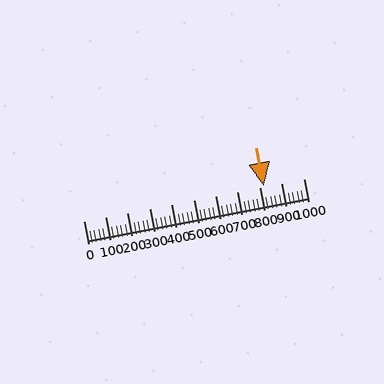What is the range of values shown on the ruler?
The ruler shows values from 0 to 1000.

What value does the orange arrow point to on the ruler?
The orange arrow points to approximately 820.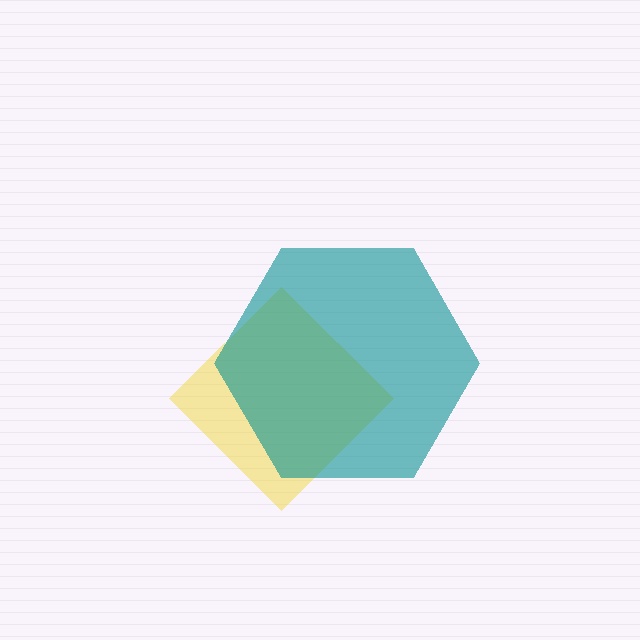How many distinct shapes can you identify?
There are 2 distinct shapes: a yellow diamond, a teal hexagon.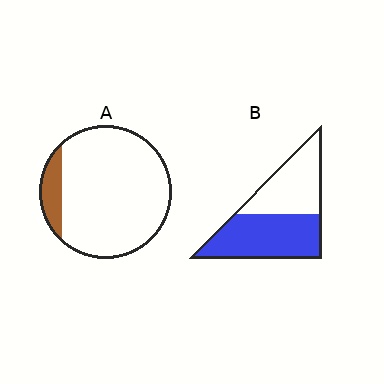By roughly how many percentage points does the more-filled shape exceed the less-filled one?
By roughly 45 percentage points (B over A).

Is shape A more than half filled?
No.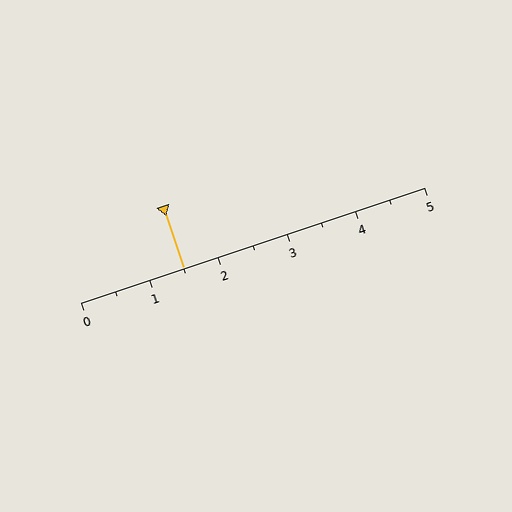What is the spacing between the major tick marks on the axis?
The major ticks are spaced 1 apart.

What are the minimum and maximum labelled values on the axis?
The axis runs from 0 to 5.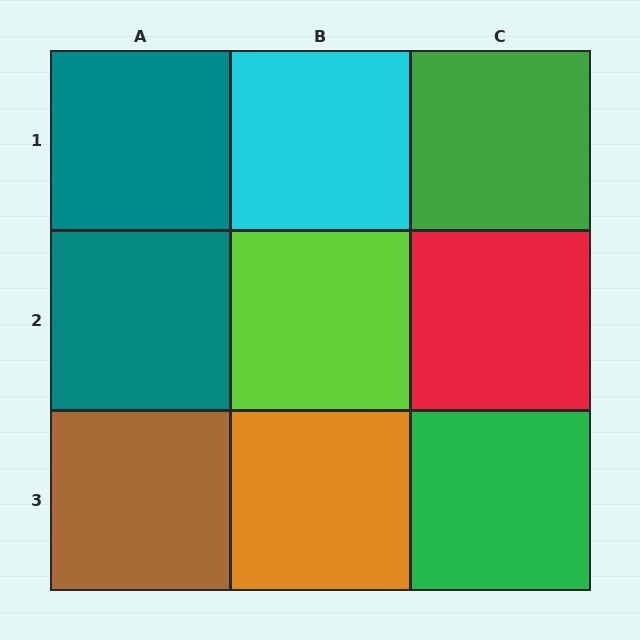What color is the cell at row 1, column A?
Teal.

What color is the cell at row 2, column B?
Lime.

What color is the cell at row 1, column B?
Cyan.